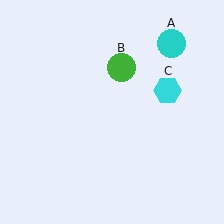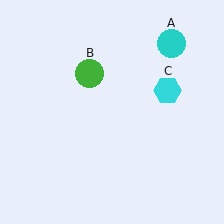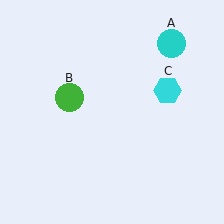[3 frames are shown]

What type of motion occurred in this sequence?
The green circle (object B) rotated counterclockwise around the center of the scene.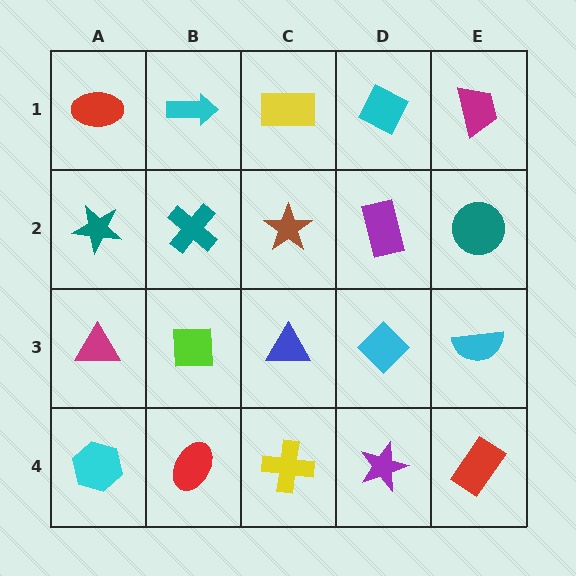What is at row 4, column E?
A red rectangle.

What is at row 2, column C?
A brown star.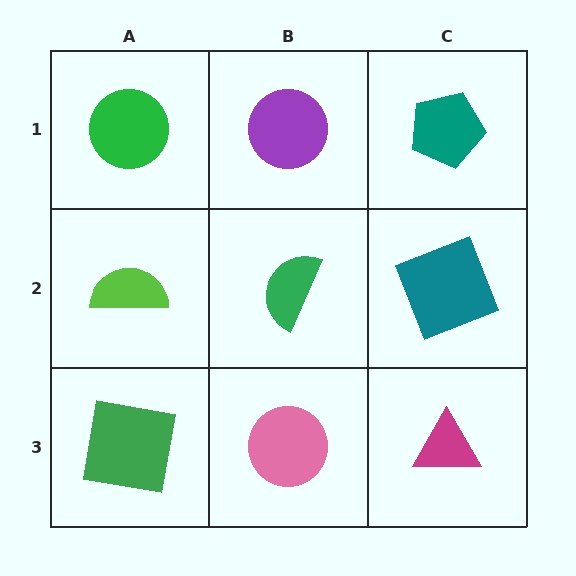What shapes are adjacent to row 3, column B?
A green semicircle (row 2, column B), a green square (row 3, column A), a magenta triangle (row 3, column C).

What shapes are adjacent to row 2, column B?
A purple circle (row 1, column B), a pink circle (row 3, column B), a lime semicircle (row 2, column A), a teal square (row 2, column C).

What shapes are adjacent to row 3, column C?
A teal square (row 2, column C), a pink circle (row 3, column B).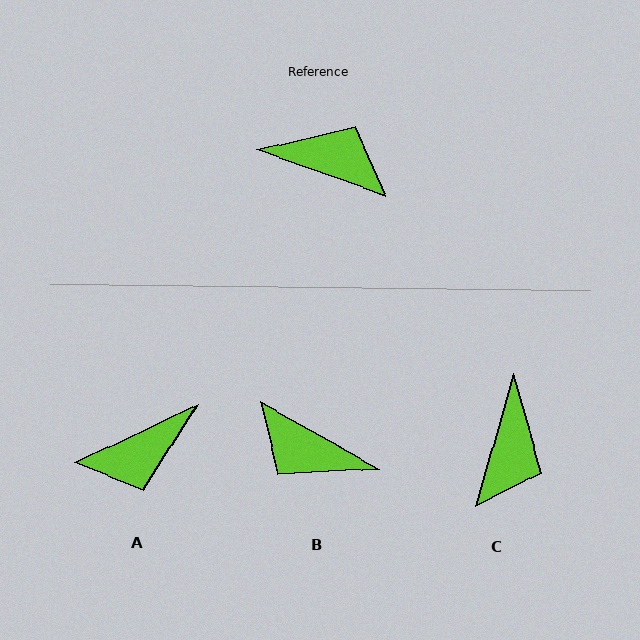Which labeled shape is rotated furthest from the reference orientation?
B, about 170 degrees away.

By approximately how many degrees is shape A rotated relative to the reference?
Approximately 135 degrees clockwise.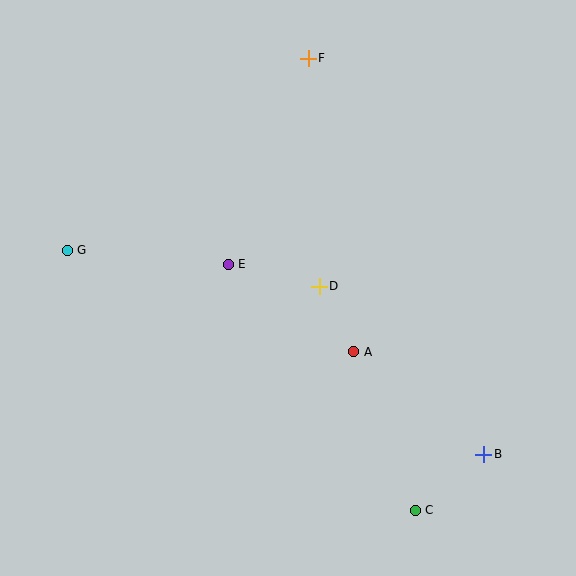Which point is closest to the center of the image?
Point D at (319, 286) is closest to the center.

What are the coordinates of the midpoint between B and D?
The midpoint between B and D is at (402, 370).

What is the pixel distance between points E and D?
The distance between E and D is 94 pixels.